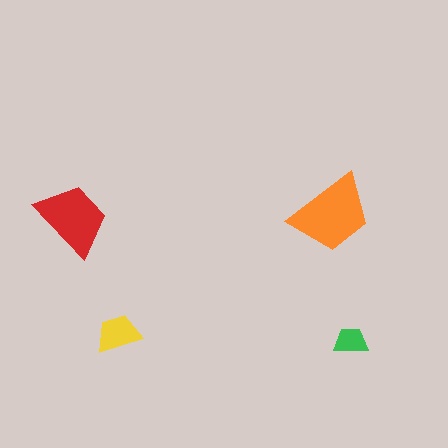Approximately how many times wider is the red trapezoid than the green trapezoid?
About 2 times wider.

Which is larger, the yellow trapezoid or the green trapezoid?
The yellow one.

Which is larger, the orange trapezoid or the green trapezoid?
The orange one.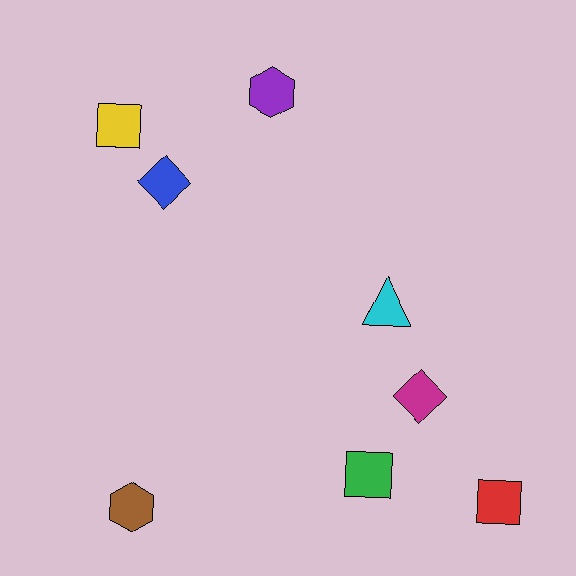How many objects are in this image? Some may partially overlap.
There are 8 objects.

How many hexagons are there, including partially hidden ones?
There are 2 hexagons.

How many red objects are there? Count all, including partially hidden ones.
There is 1 red object.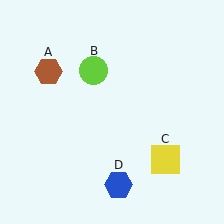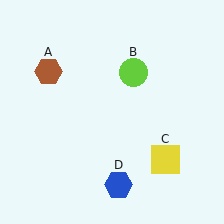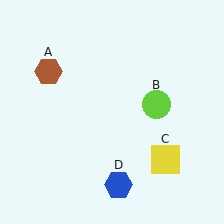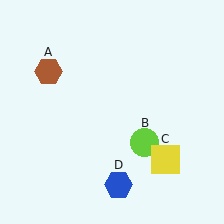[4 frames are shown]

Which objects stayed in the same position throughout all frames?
Brown hexagon (object A) and yellow square (object C) and blue hexagon (object D) remained stationary.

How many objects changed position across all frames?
1 object changed position: lime circle (object B).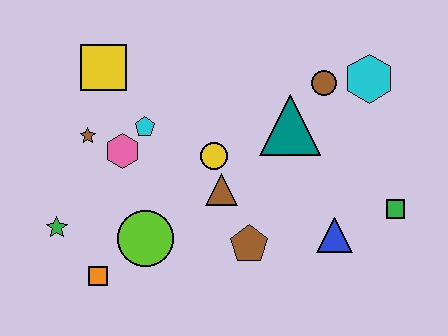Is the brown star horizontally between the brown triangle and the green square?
No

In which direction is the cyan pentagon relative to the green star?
The cyan pentagon is above the green star.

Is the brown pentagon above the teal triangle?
No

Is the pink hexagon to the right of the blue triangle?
No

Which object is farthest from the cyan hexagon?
The green star is farthest from the cyan hexagon.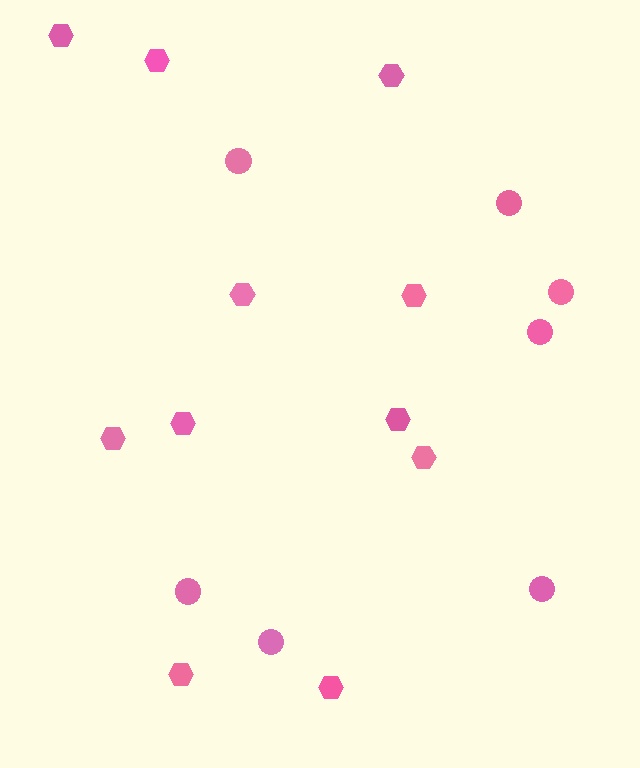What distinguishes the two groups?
There are 2 groups: one group of circles (7) and one group of hexagons (11).